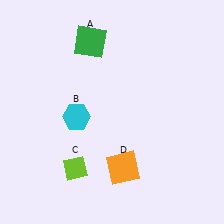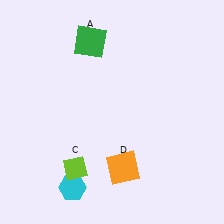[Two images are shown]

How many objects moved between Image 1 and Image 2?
1 object moved between the two images.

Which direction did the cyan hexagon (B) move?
The cyan hexagon (B) moved down.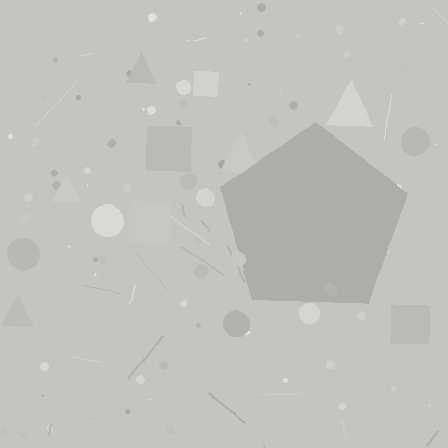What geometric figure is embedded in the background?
A pentagon is embedded in the background.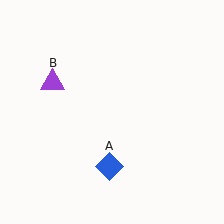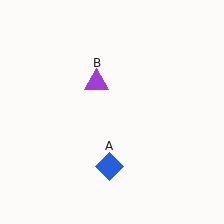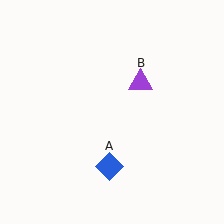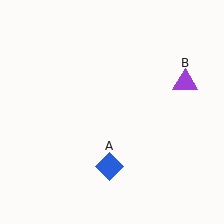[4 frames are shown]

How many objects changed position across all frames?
1 object changed position: purple triangle (object B).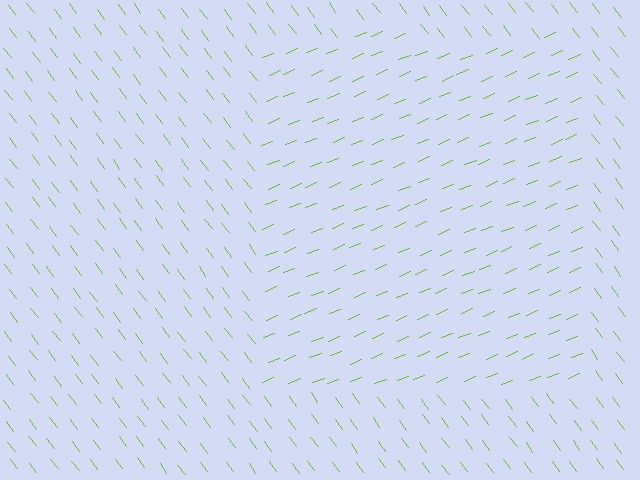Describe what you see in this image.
The image is filled with small lime line segments. A rectangle region in the image has lines oriented differently from the surrounding lines, creating a visible texture boundary.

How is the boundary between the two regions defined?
The boundary is defined purely by a change in line orientation (approximately 75 degrees difference). All lines are the same color and thickness.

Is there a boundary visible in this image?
Yes, there is a texture boundary formed by a change in line orientation.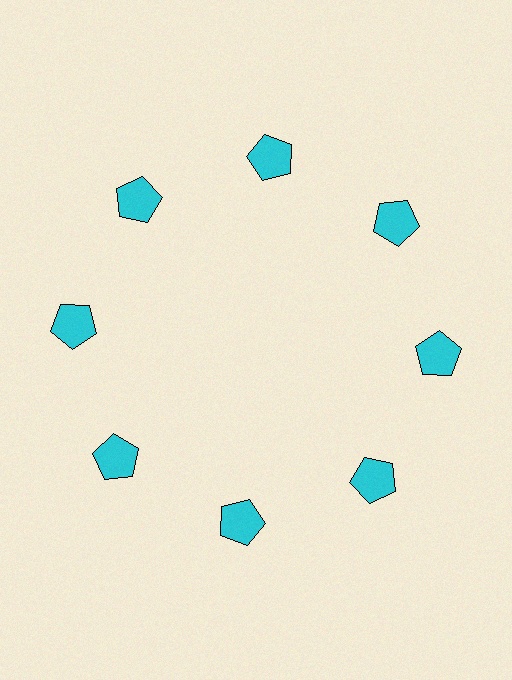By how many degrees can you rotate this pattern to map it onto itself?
The pattern maps onto itself every 45 degrees of rotation.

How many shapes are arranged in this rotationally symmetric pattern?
There are 8 shapes, arranged in 8 groups of 1.